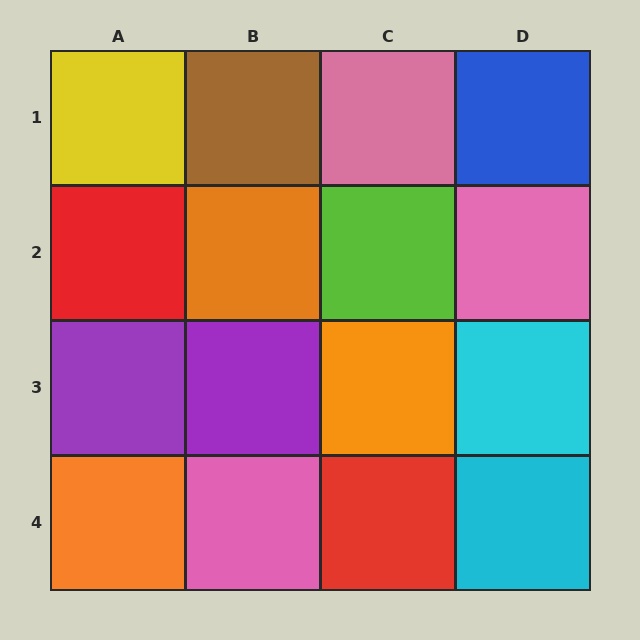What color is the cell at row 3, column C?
Orange.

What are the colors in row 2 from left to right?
Red, orange, lime, pink.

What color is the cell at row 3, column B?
Purple.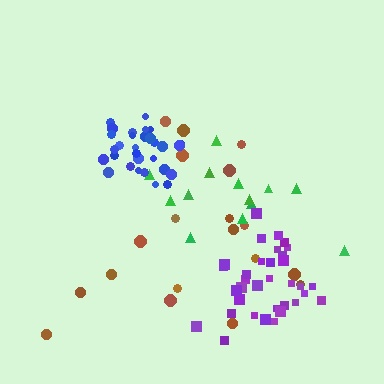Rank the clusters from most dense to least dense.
blue, purple, green, brown.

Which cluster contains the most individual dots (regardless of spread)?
Purple (35).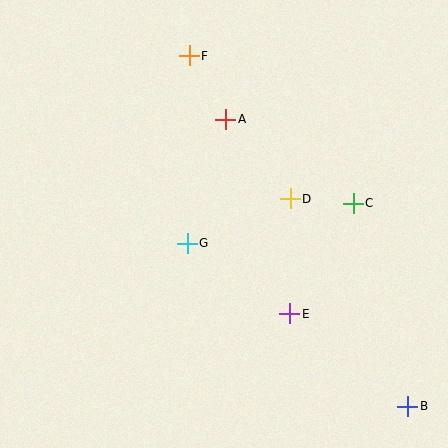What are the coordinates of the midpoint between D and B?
The midpoint between D and B is at (349, 303).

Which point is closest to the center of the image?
Point G at (187, 243) is closest to the center.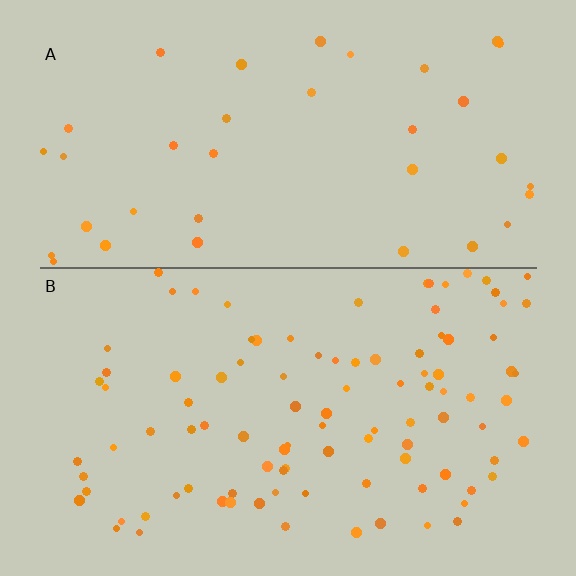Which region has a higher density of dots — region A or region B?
B (the bottom).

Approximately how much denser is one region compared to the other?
Approximately 2.7× — region B over region A.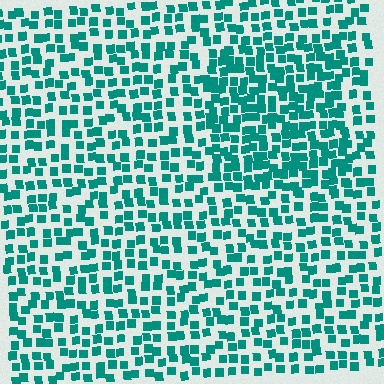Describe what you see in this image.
The image contains small teal elements arranged at two different densities. A rectangle-shaped region is visible where the elements are more densely packed than the surrounding area.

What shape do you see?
I see a rectangle.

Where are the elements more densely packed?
The elements are more densely packed inside the rectangle boundary.